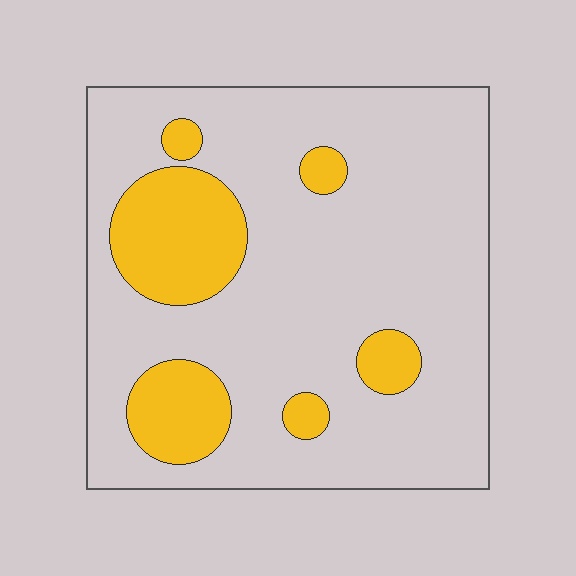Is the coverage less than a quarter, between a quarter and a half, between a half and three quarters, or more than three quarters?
Less than a quarter.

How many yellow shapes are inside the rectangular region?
6.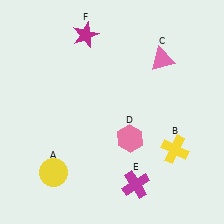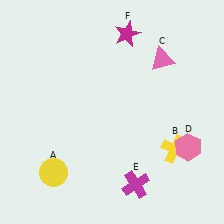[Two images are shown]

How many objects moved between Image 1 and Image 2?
2 objects moved between the two images.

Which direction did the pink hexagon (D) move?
The pink hexagon (D) moved right.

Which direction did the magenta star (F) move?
The magenta star (F) moved right.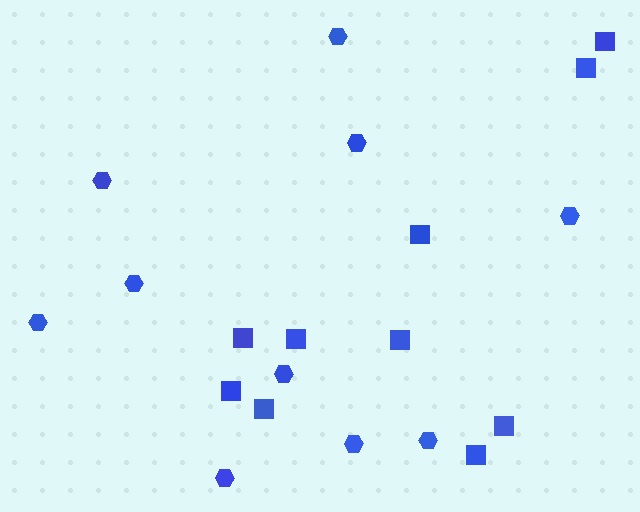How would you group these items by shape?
There are 2 groups: one group of hexagons (10) and one group of squares (10).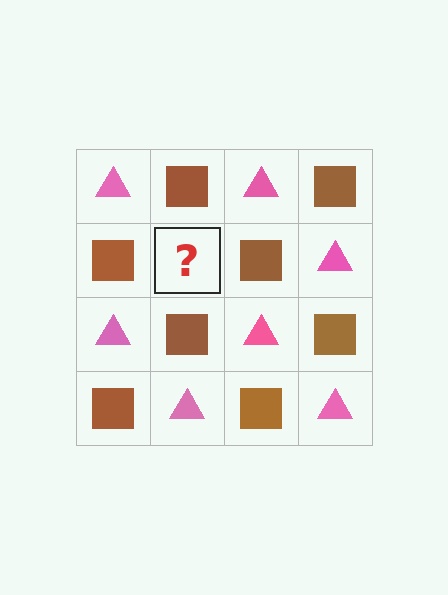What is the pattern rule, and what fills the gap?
The rule is that it alternates pink triangle and brown square in a checkerboard pattern. The gap should be filled with a pink triangle.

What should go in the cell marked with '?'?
The missing cell should contain a pink triangle.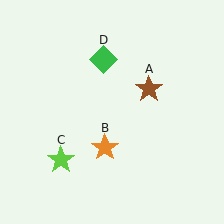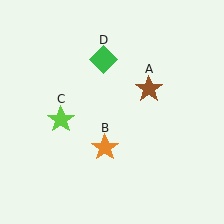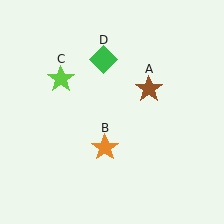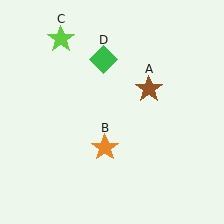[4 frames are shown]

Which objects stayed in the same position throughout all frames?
Brown star (object A) and orange star (object B) and green diamond (object D) remained stationary.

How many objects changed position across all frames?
1 object changed position: lime star (object C).